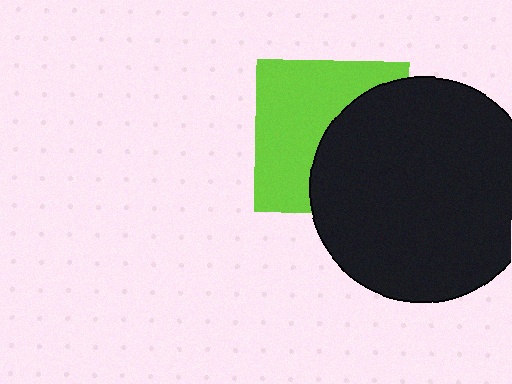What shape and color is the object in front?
The object in front is a black circle.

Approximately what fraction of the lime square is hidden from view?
Roughly 46% of the lime square is hidden behind the black circle.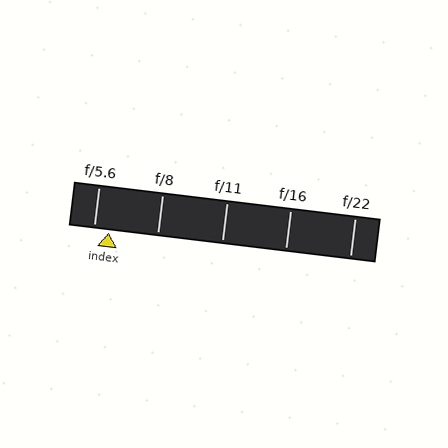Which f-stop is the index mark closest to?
The index mark is closest to f/5.6.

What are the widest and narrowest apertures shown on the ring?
The widest aperture shown is f/5.6 and the narrowest is f/22.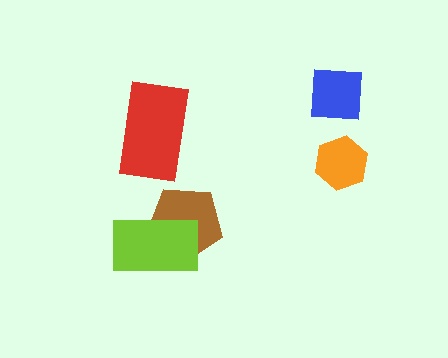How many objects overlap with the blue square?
0 objects overlap with the blue square.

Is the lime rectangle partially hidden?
No, no other shape covers it.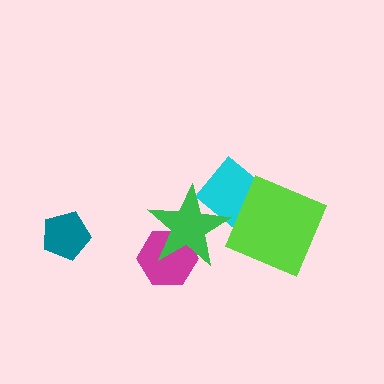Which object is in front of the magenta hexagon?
The green star is in front of the magenta hexagon.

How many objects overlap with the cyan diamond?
2 objects overlap with the cyan diamond.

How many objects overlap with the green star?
2 objects overlap with the green star.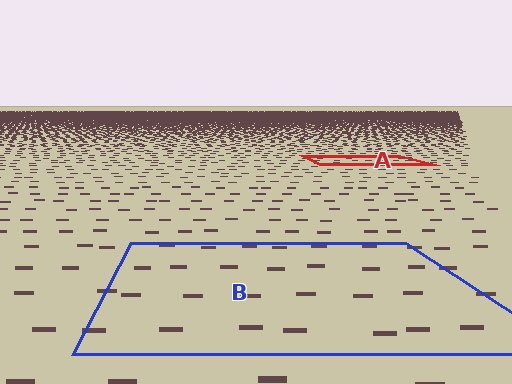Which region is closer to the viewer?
Region B is closer. The texture elements there are larger and more spread out.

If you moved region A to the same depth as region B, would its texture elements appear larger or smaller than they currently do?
They would appear larger. At a closer depth, the same texture elements are projected at a bigger on-screen size.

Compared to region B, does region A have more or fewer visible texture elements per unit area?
Region A has more texture elements per unit area — they are packed more densely because it is farther away.